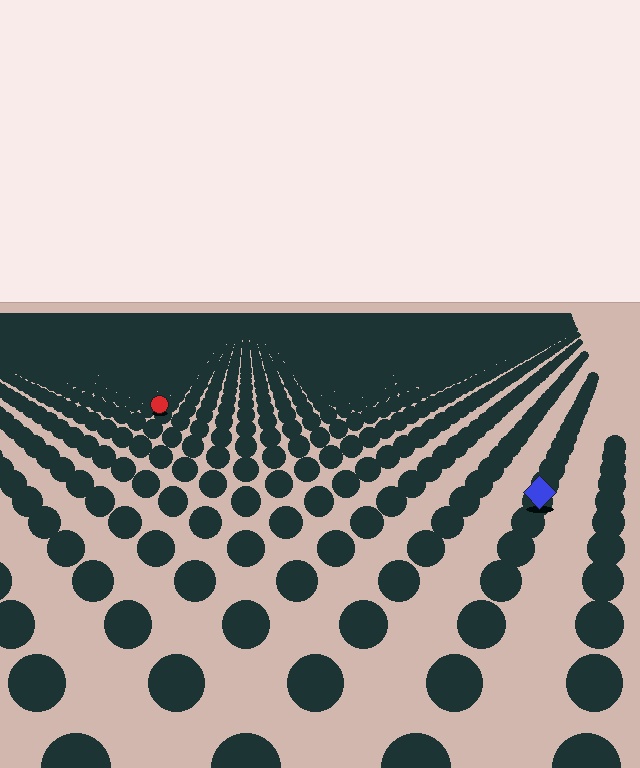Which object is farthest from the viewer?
The red circle is farthest from the viewer. It appears smaller and the ground texture around it is denser.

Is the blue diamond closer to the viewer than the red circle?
Yes. The blue diamond is closer — you can tell from the texture gradient: the ground texture is coarser near it.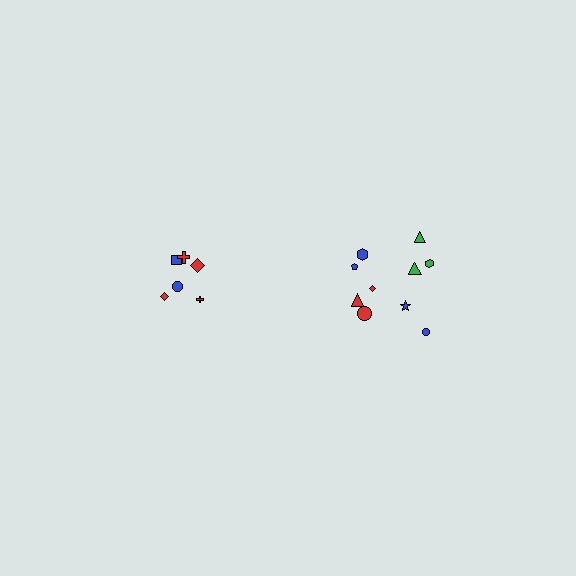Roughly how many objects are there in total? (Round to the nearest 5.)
Roughly 15 objects in total.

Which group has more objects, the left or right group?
The right group.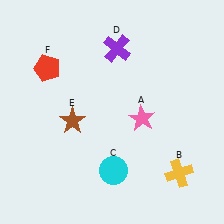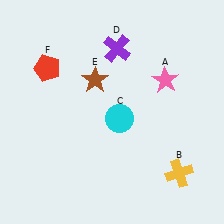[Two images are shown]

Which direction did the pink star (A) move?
The pink star (A) moved up.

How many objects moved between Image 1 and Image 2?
3 objects moved between the two images.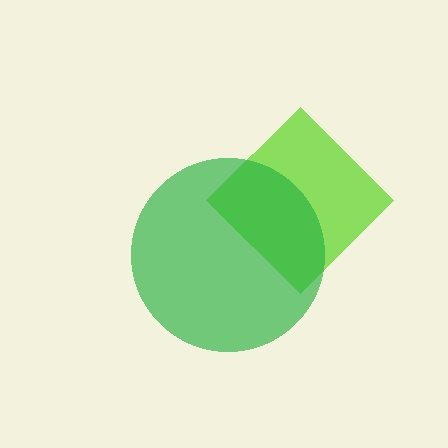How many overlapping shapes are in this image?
There are 2 overlapping shapes in the image.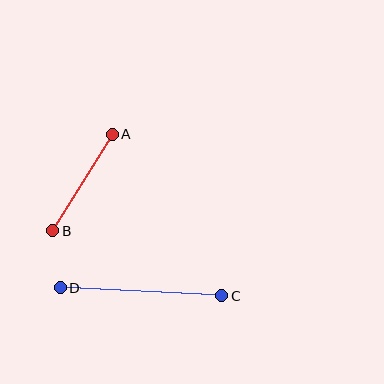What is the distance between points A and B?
The distance is approximately 113 pixels.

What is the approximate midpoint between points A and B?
The midpoint is at approximately (82, 183) pixels.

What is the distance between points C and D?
The distance is approximately 162 pixels.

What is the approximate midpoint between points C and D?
The midpoint is at approximately (141, 292) pixels.